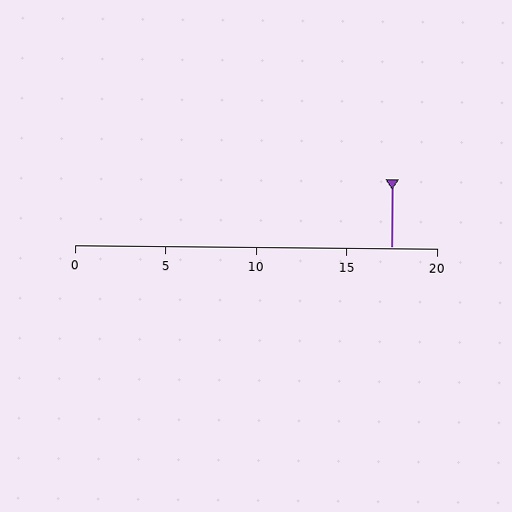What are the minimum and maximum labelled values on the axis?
The axis runs from 0 to 20.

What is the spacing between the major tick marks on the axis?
The major ticks are spaced 5 apart.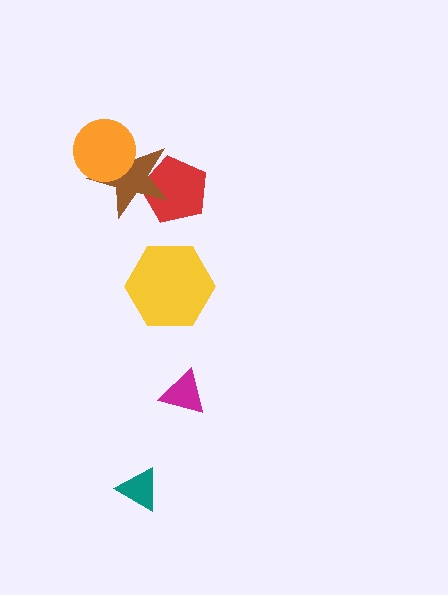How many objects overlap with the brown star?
2 objects overlap with the brown star.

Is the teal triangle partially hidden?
No, no other shape covers it.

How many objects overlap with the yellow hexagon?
0 objects overlap with the yellow hexagon.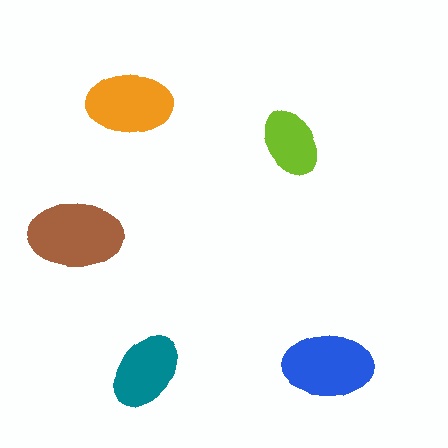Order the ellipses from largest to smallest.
the brown one, the blue one, the orange one, the teal one, the lime one.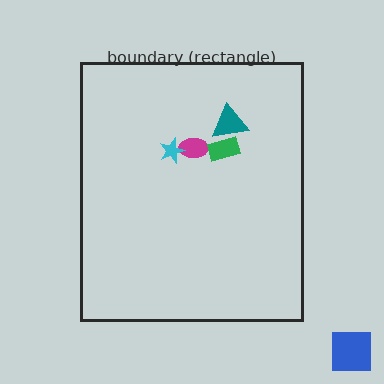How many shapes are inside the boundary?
4 inside, 1 outside.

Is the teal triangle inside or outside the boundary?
Inside.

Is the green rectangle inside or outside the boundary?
Inside.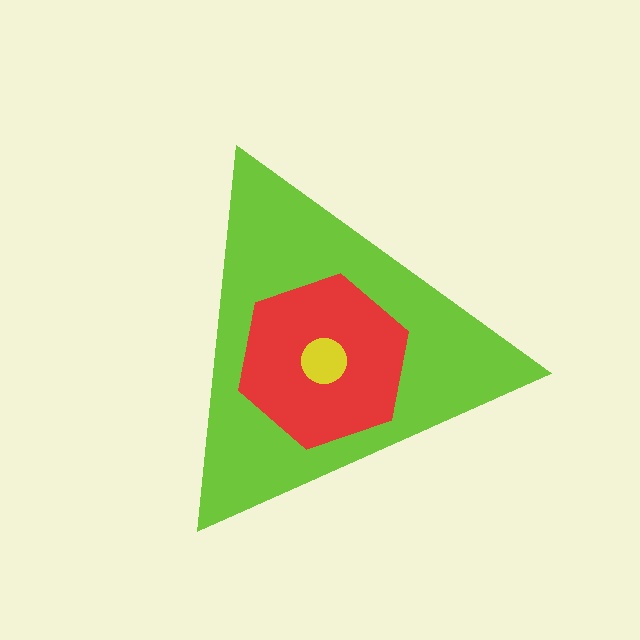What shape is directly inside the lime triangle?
The red hexagon.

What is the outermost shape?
The lime triangle.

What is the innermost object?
The yellow circle.